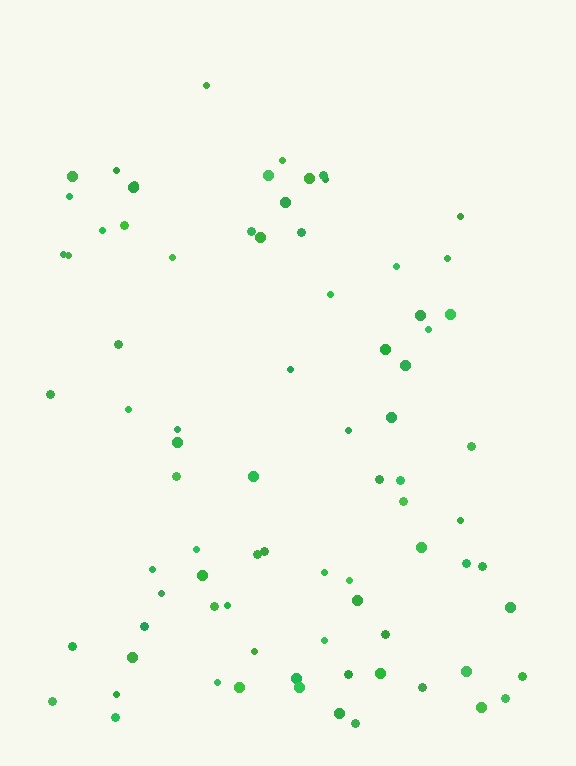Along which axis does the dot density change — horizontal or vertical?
Vertical.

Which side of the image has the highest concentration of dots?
The bottom.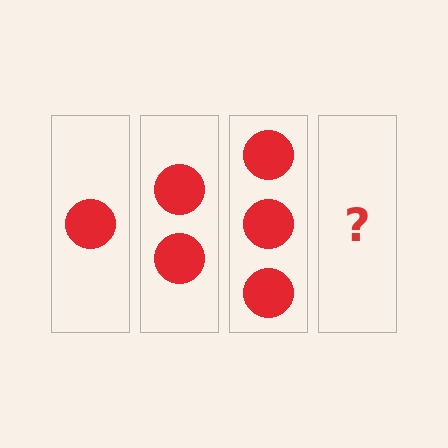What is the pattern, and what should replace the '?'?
The pattern is that each step adds one more circle. The '?' should be 4 circles.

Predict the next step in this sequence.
The next step is 4 circles.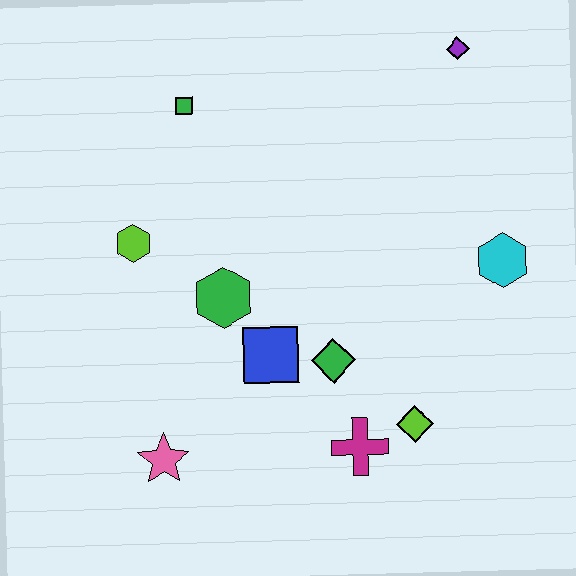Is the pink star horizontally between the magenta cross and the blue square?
No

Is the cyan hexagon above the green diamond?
Yes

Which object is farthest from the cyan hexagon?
The pink star is farthest from the cyan hexagon.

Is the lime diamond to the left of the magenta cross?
No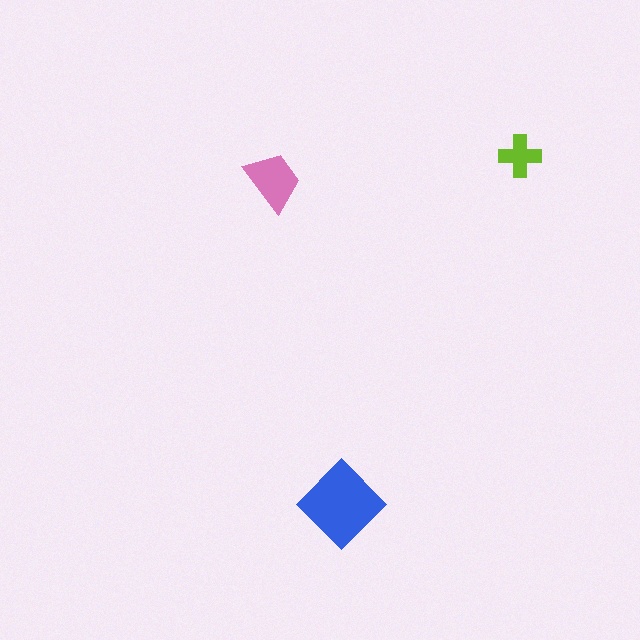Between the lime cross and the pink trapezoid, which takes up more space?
The pink trapezoid.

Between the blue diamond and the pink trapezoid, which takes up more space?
The blue diamond.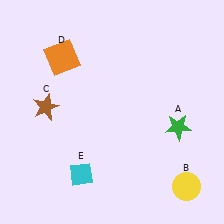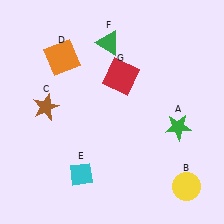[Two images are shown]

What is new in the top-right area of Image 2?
A red square (G) was added in the top-right area of Image 2.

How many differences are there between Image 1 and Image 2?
There are 2 differences between the two images.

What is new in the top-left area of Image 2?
A green triangle (F) was added in the top-left area of Image 2.